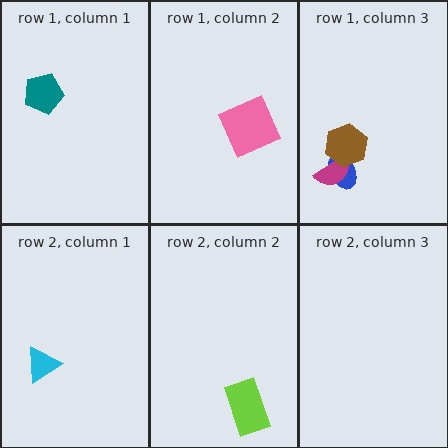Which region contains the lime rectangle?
The row 2, column 2 region.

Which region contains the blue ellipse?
The row 1, column 3 region.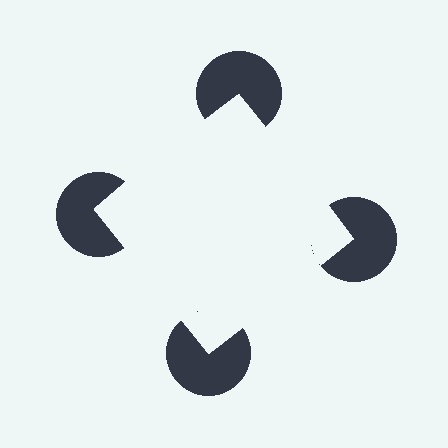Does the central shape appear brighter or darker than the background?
It typically appears slightly brighter than the background, even though no actual brightness change is drawn.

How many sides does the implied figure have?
4 sides.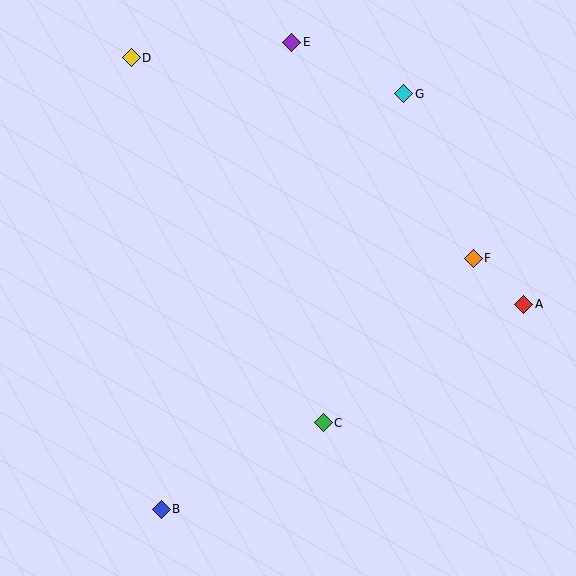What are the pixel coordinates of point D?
Point D is at (131, 58).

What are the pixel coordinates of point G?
Point G is at (404, 94).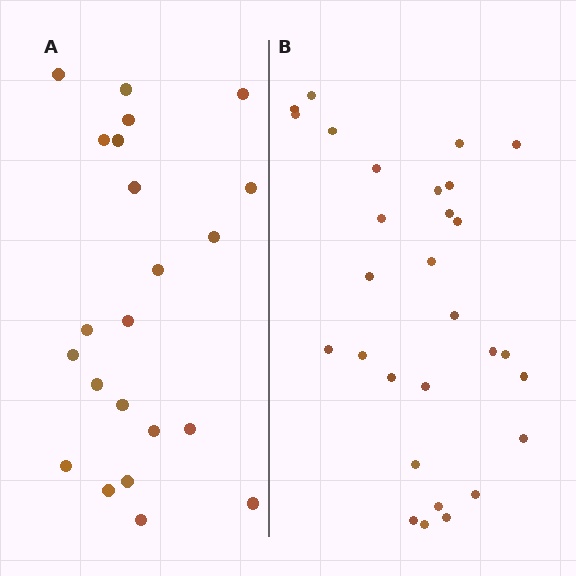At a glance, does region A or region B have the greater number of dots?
Region B (the right region) has more dots.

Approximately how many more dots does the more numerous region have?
Region B has roughly 8 or so more dots than region A.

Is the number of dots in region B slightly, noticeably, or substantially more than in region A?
Region B has noticeably more, but not dramatically so. The ratio is roughly 1.3 to 1.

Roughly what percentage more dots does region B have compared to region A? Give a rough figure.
About 30% more.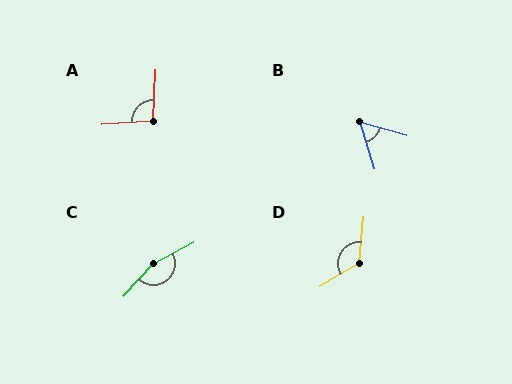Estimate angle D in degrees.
Approximately 126 degrees.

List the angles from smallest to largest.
B (58°), A (96°), D (126°), C (160°).